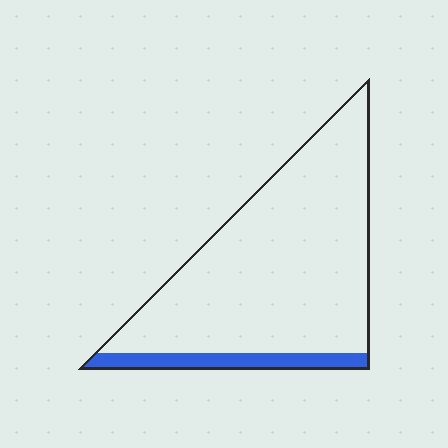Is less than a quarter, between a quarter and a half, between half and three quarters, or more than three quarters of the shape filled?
Less than a quarter.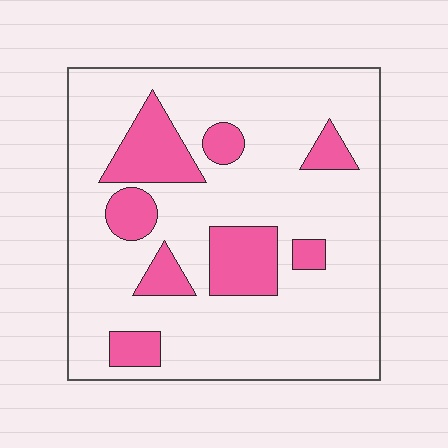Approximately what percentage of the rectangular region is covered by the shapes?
Approximately 20%.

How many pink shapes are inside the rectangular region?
8.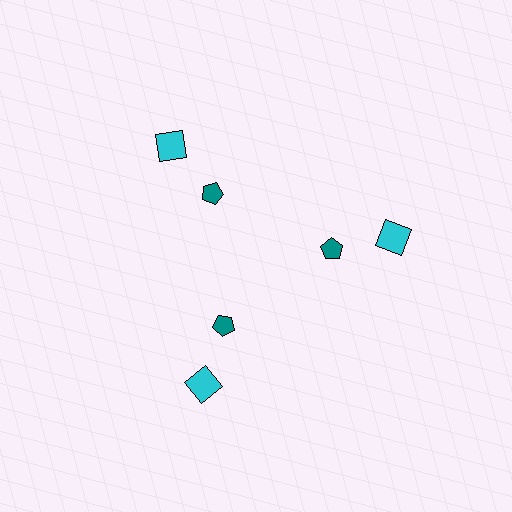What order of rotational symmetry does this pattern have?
This pattern has 3-fold rotational symmetry.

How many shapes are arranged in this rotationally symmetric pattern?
There are 6 shapes, arranged in 3 groups of 2.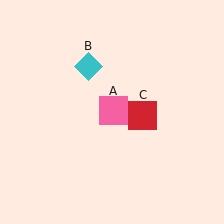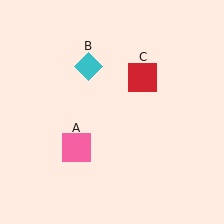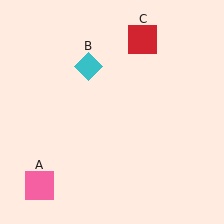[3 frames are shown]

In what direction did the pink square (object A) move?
The pink square (object A) moved down and to the left.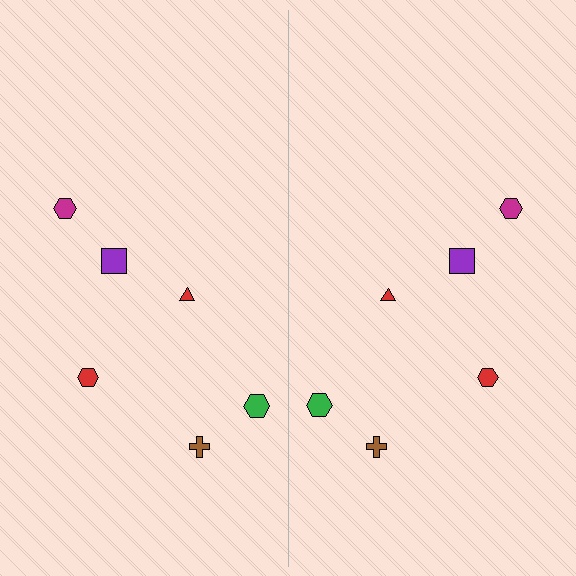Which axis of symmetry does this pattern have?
The pattern has a vertical axis of symmetry running through the center of the image.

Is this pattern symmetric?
Yes, this pattern has bilateral (reflection) symmetry.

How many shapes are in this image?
There are 12 shapes in this image.